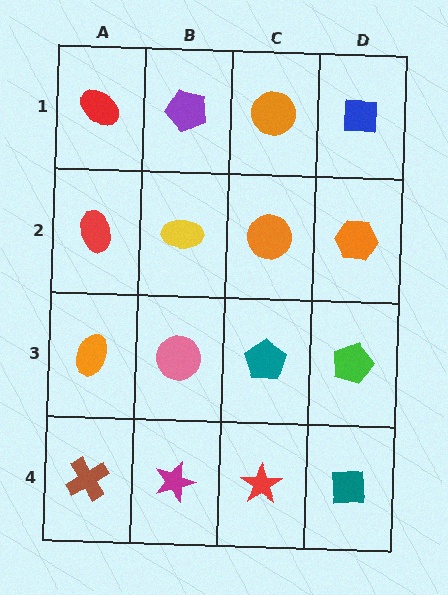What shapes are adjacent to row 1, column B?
A yellow ellipse (row 2, column B), a red ellipse (row 1, column A), an orange circle (row 1, column C).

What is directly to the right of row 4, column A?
A magenta star.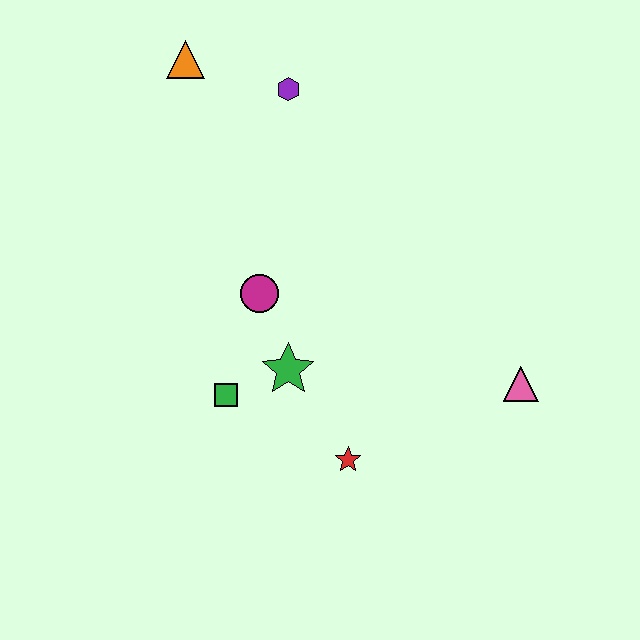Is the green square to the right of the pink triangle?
No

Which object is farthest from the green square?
The orange triangle is farthest from the green square.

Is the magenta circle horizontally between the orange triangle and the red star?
Yes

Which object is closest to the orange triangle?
The purple hexagon is closest to the orange triangle.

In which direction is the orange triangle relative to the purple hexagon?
The orange triangle is to the left of the purple hexagon.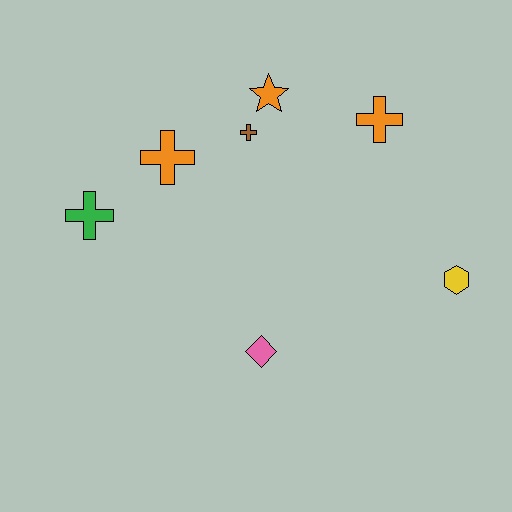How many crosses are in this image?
There are 4 crosses.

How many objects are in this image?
There are 7 objects.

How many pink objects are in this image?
There is 1 pink object.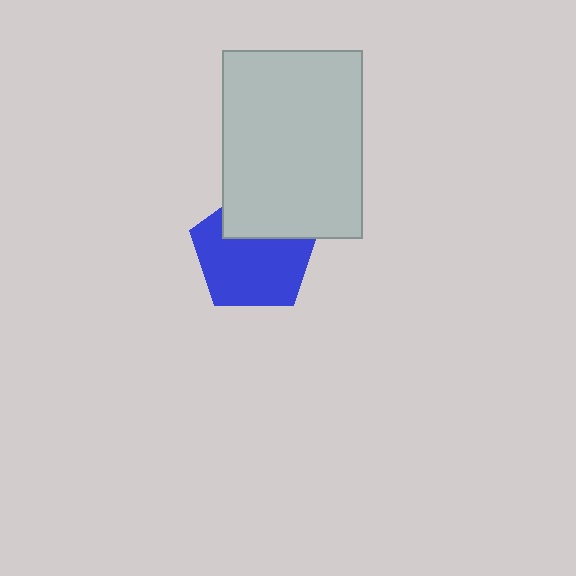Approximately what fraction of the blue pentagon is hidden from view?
Roughly 33% of the blue pentagon is hidden behind the light gray rectangle.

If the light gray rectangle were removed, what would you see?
You would see the complete blue pentagon.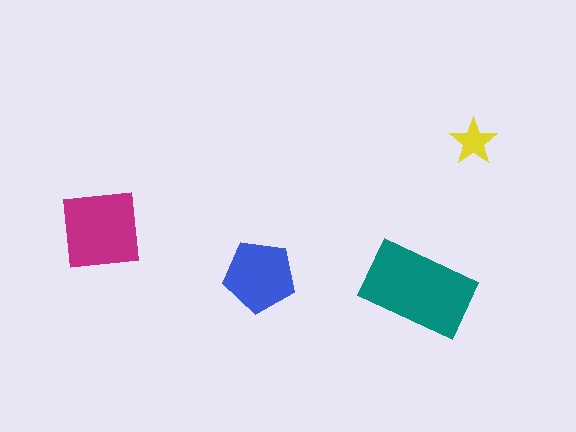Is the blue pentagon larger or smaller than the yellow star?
Larger.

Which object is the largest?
The teal rectangle.